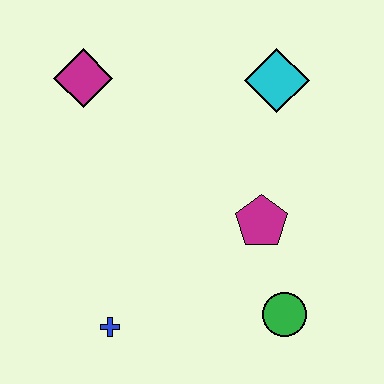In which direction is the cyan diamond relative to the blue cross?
The cyan diamond is above the blue cross.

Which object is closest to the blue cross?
The green circle is closest to the blue cross.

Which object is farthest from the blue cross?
The cyan diamond is farthest from the blue cross.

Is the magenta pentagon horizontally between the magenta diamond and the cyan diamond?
Yes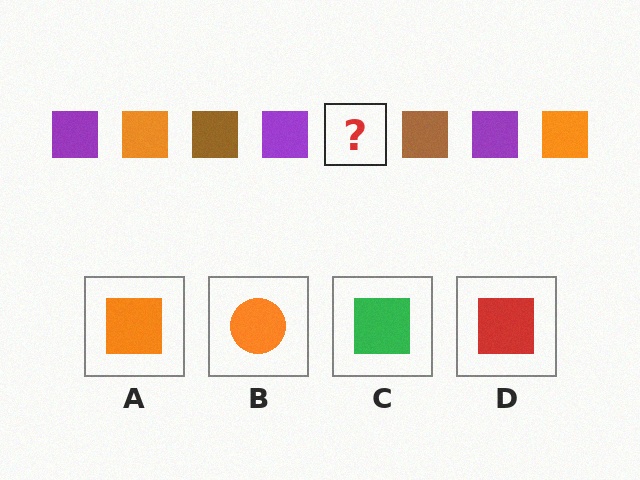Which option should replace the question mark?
Option A.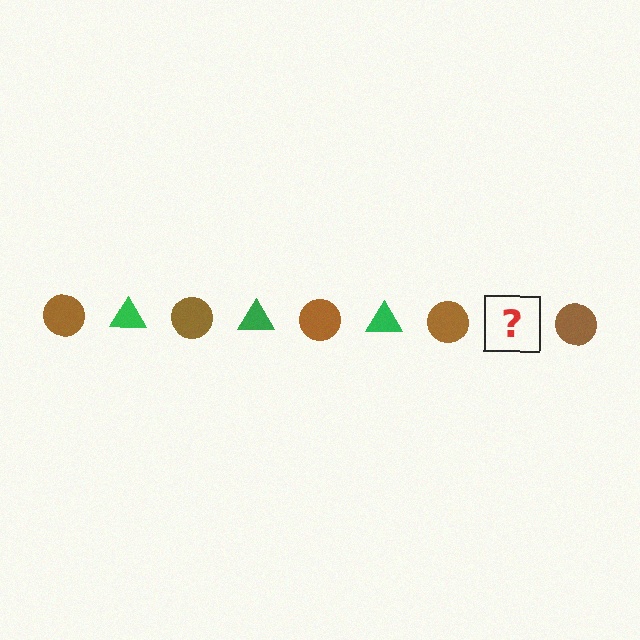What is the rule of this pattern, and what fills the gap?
The rule is that the pattern alternates between brown circle and green triangle. The gap should be filled with a green triangle.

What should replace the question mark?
The question mark should be replaced with a green triangle.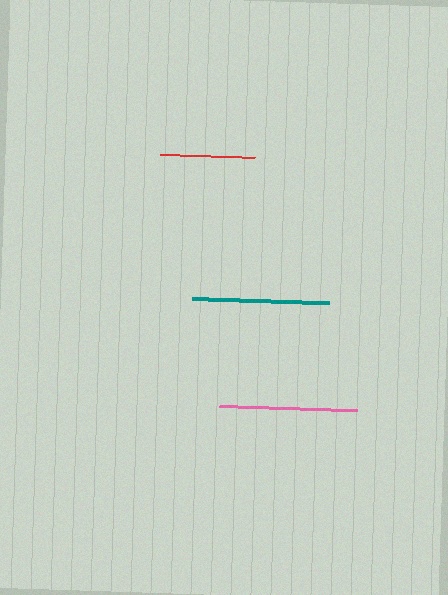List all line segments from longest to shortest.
From longest to shortest: pink, teal, red.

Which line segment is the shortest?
The red line is the shortest at approximately 95 pixels.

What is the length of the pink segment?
The pink segment is approximately 138 pixels long.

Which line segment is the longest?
The pink line is the longest at approximately 138 pixels.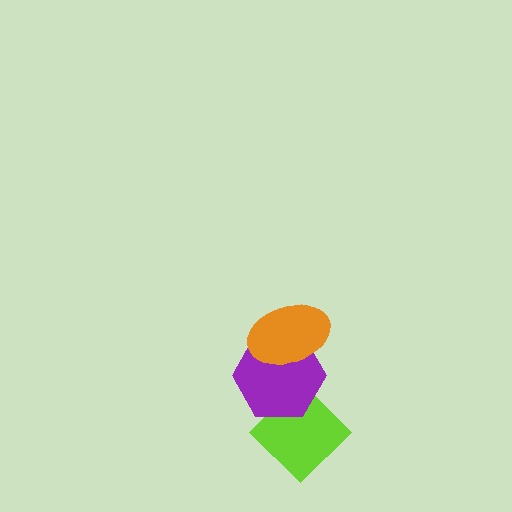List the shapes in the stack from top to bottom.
From top to bottom: the orange ellipse, the purple hexagon, the lime diamond.